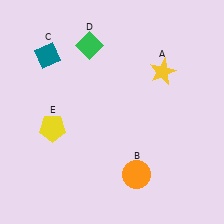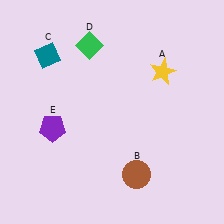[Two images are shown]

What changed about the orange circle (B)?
In Image 1, B is orange. In Image 2, it changed to brown.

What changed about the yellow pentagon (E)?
In Image 1, E is yellow. In Image 2, it changed to purple.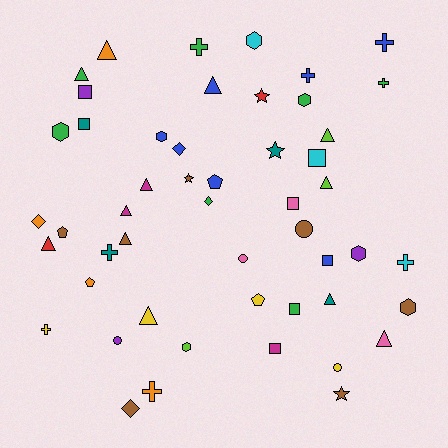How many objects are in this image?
There are 50 objects.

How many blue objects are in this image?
There are 7 blue objects.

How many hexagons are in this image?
There are 7 hexagons.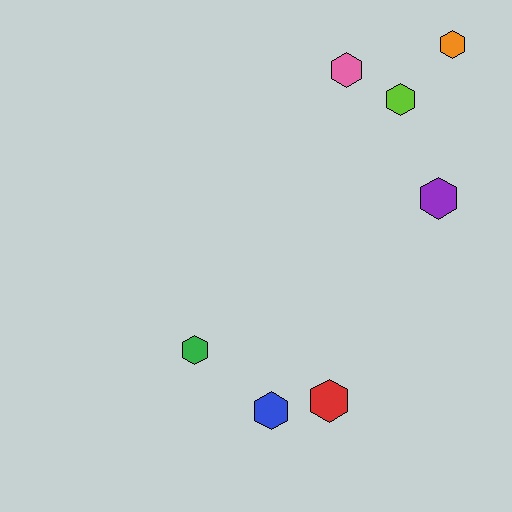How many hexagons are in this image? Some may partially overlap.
There are 7 hexagons.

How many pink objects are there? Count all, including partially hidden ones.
There is 1 pink object.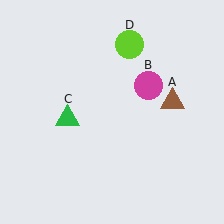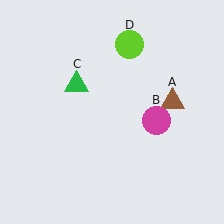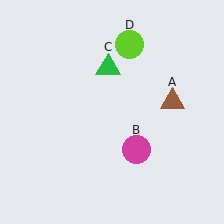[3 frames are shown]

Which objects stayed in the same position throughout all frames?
Brown triangle (object A) and lime circle (object D) remained stationary.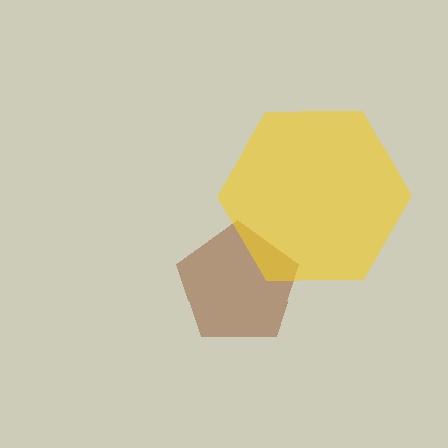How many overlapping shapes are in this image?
There are 2 overlapping shapes in the image.